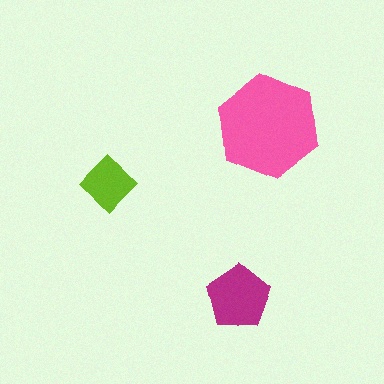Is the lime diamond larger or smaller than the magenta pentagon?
Smaller.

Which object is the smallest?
The lime diamond.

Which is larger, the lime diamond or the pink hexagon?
The pink hexagon.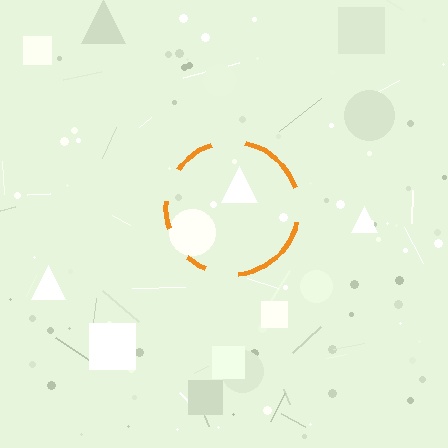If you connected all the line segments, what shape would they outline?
They would outline a circle.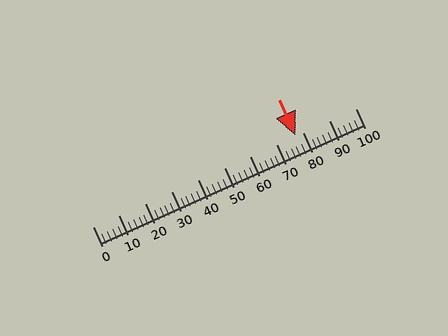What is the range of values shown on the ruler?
The ruler shows values from 0 to 100.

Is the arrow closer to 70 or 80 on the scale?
The arrow is closer to 80.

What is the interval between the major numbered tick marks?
The major tick marks are spaced 10 units apart.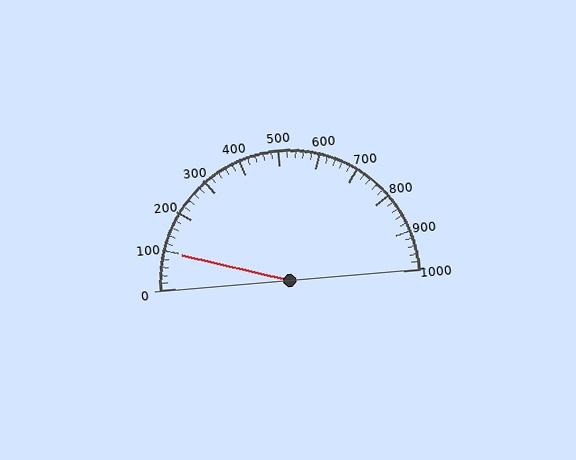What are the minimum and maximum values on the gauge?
The gauge ranges from 0 to 1000.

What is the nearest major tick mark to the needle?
The nearest major tick mark is 100.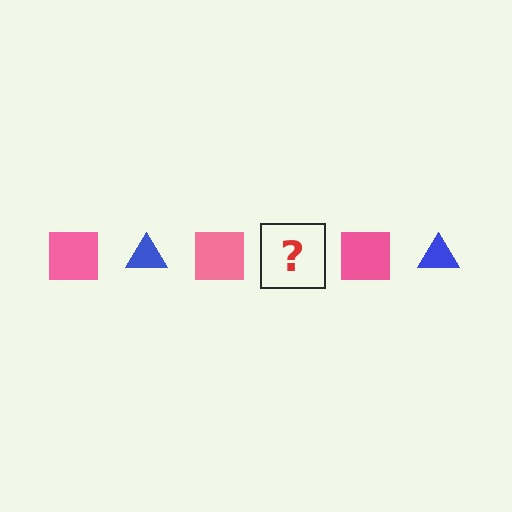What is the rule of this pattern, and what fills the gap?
The rule is that the pattern alternates between pink square and blue triangle. The gap should be filled with a blue triangle.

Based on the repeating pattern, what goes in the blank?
The blank should be a blue triangle.